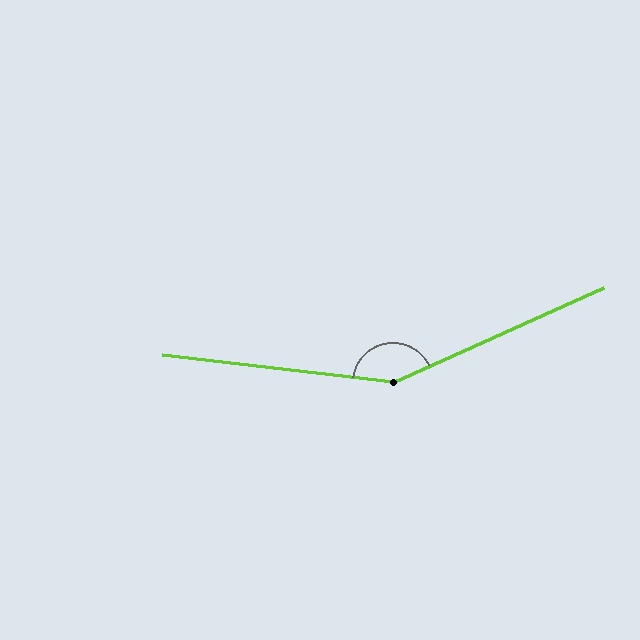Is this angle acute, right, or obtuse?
It is obtuse.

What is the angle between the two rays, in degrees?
Approximately 149 degrees.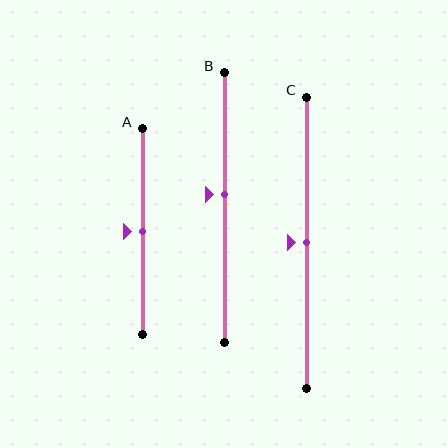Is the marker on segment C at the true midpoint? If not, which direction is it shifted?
Yes, the marker on segment C is at the true midpoint.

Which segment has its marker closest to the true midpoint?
Segment A has its marker closest to the true midpoint.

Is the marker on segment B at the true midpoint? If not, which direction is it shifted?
No, the marker on segment B is shifted upward by about 5% of the segment length.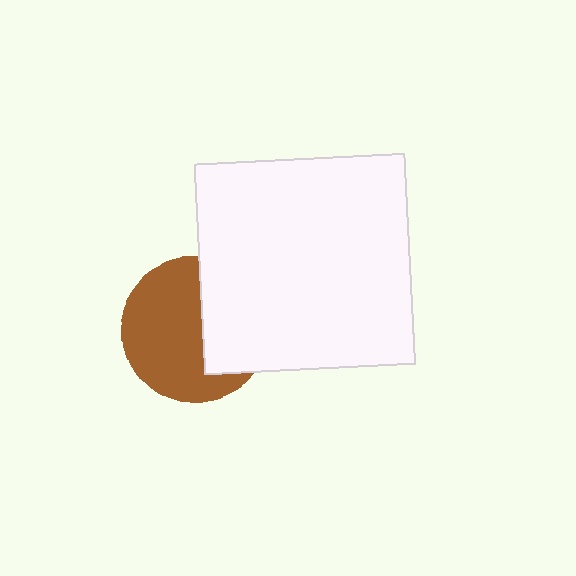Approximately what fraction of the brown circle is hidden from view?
Roughly 39% of the brown circle is hidden behind the white square.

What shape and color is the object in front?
The object in front is a white square.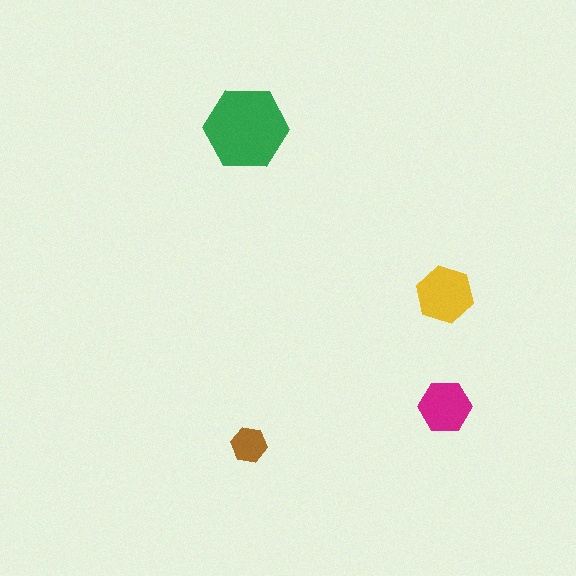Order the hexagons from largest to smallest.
the green one, the yellow one, the magenta one, the brown one.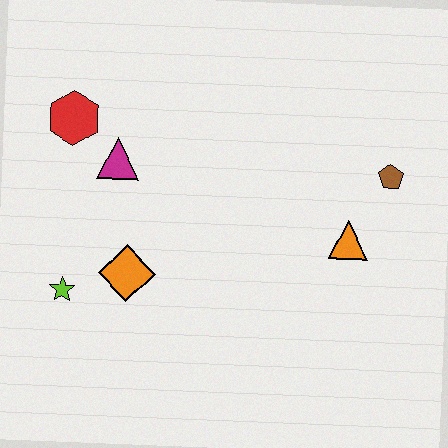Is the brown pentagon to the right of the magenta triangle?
Yes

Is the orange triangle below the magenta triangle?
Yes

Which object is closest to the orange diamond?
The lime star is closest to the orange diamond.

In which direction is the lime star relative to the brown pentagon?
The lime star is to the left of the brown pentagon.